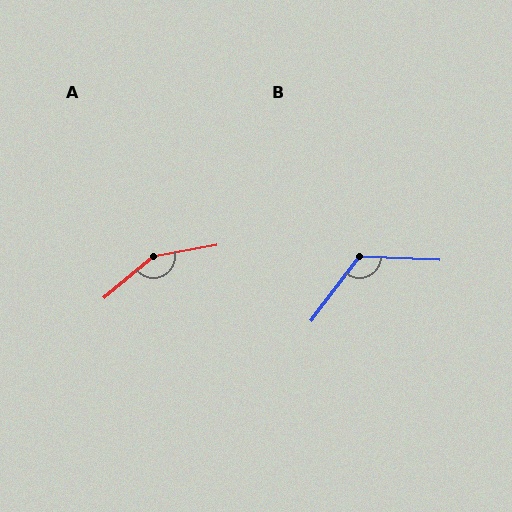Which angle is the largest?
A, at approximately 151 degrees.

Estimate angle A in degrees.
Approximately 151 degrees.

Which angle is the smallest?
B, at approximately 124 degrees.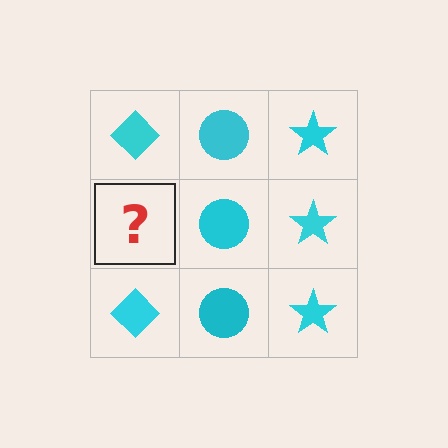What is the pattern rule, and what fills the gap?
The rule is that each column has a consistent shape. The gap should be filled with a cyan diamond.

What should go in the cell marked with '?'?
The missing cell should contain a cyan diamond.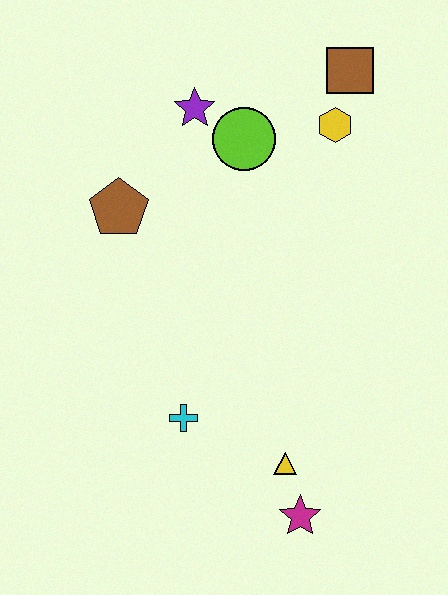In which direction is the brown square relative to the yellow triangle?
The brown square is above the yellow triangle.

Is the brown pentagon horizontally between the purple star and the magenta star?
No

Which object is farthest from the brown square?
The magenta star is farthest from the brown square.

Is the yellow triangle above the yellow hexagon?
No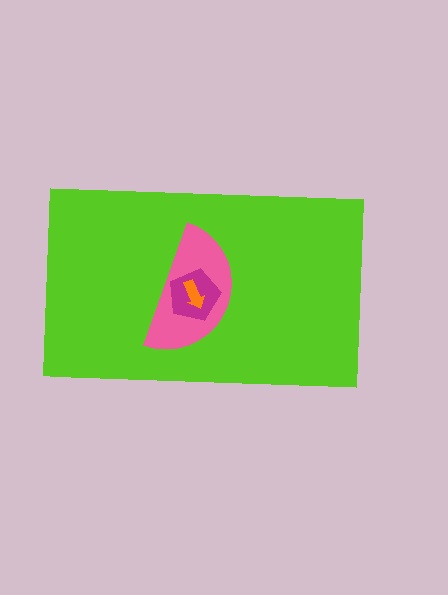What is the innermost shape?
The orange arrow.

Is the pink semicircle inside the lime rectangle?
Yes.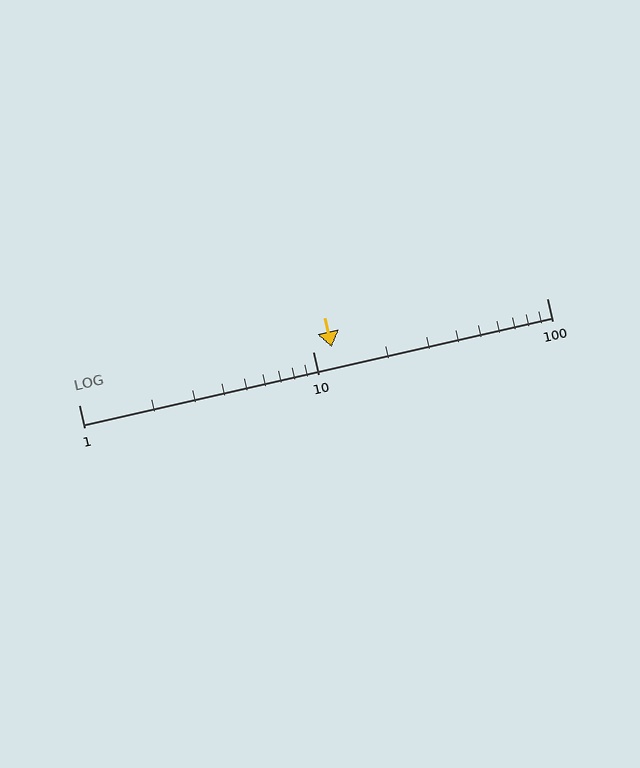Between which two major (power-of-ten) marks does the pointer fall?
The pointer is between 10 and 100.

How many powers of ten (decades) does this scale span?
The scale spans 2 decades, from 1 to 100.